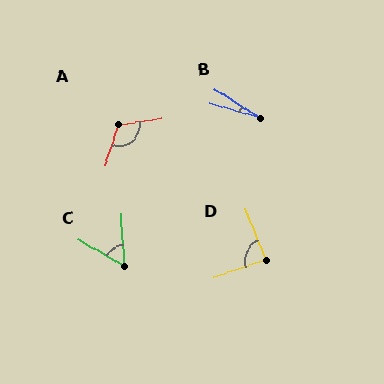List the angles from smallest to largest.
B (17°), C (57°), D (88°), A (117°).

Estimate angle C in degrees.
Approximately 57 degrees.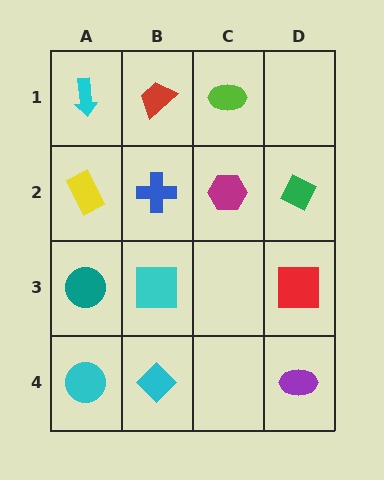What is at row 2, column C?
A magenta hexagon.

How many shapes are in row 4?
3 shapes.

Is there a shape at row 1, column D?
No, that cell is empty.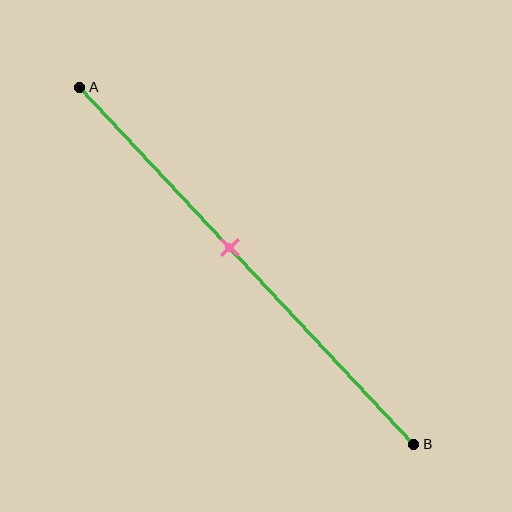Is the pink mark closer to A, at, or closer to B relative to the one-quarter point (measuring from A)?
The pink mark is closer to point B than the one-quarter point of segment AB.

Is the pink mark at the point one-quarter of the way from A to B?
No, the mark is at about 45% from A, not at the 25% one-quarter point.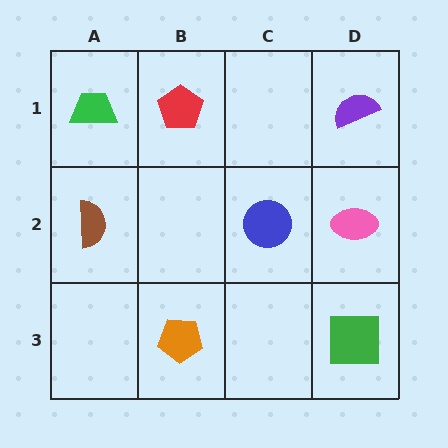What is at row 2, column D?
A pink ellipse.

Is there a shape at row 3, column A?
No, that cell is empty.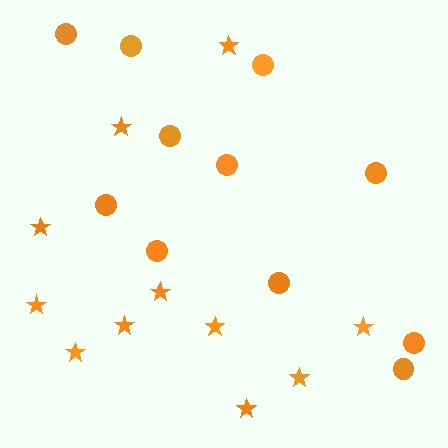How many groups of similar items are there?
There are 2 groups: one group of circles (11) and one group of stars (11).